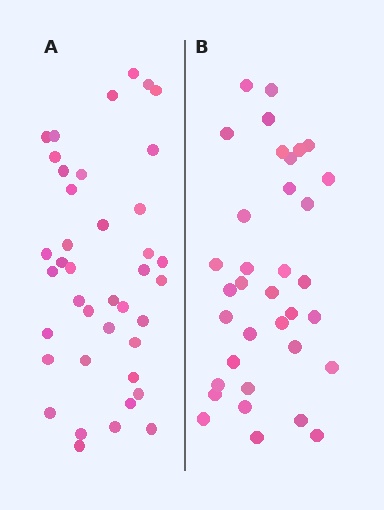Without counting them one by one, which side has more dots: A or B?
Region A (the left region) has more dots.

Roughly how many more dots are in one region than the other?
Region A has about 5 more dots than region B.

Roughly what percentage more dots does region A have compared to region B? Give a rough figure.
About 15% more.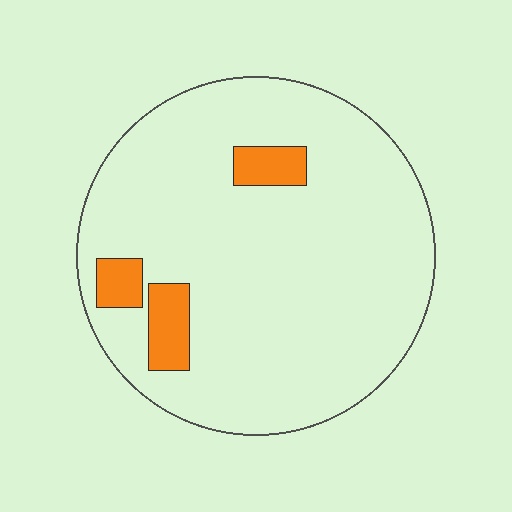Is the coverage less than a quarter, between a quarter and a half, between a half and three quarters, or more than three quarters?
Less than a quarter.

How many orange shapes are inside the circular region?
3.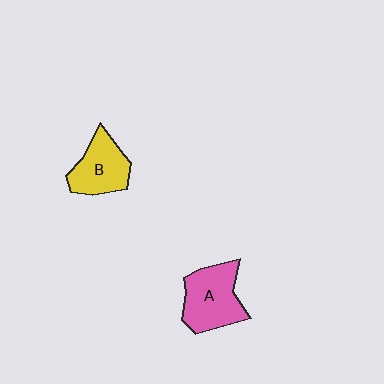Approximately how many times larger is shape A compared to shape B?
Approximately 1.2 times.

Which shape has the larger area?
Shape A (pink).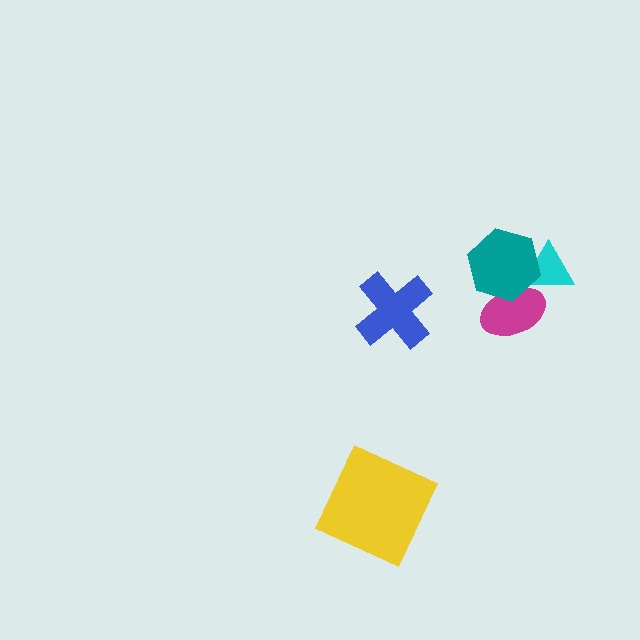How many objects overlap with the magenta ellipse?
2 objects overlap with the magenta ellipse.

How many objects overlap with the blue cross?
0 objects overlap with the blue cross.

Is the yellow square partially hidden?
No, no other shape covers it.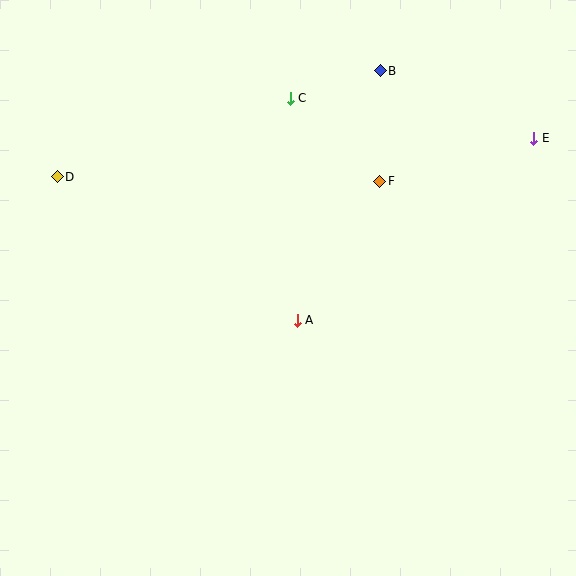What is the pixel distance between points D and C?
The distance between D and C is 246 pixels.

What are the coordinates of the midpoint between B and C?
The midpoint between B and C is at (335, 85).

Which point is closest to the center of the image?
Point A at (297, 320) is closest to the center.